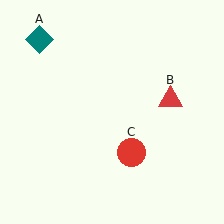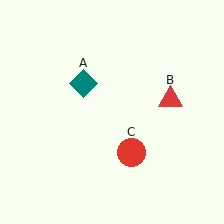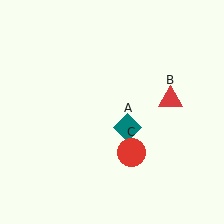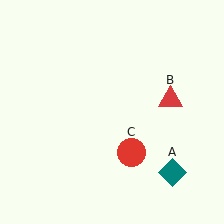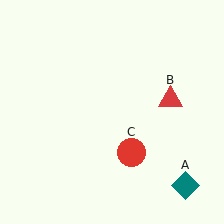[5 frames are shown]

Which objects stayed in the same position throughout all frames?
Red triangle (object B) and red circle (object C) remained stationary.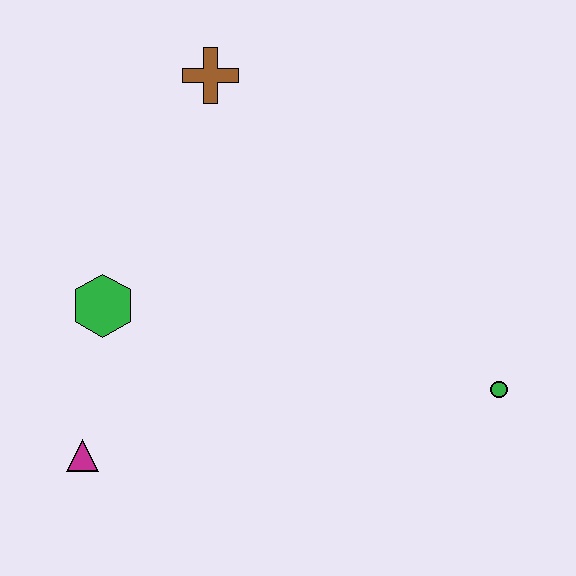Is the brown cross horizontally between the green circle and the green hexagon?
Yes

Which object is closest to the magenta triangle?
The green hexagon is closest to the magenta triangle.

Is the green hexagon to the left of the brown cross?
Yes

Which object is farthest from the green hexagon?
The green circle is farthest from the green hexagon.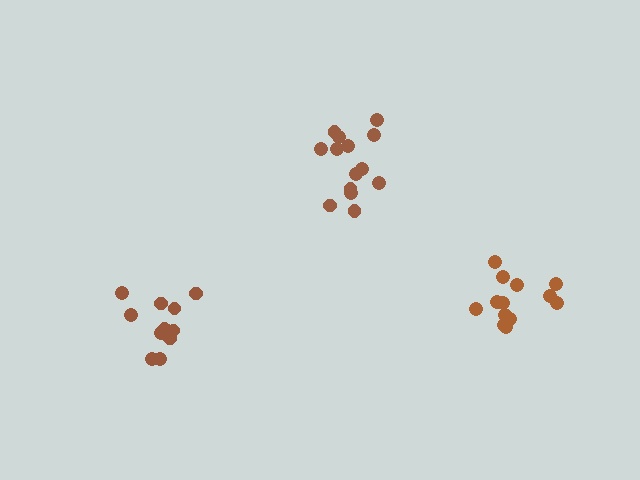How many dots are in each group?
Group 1: 12 dots, Group 2: 13 dots, Group 3: 14 dots (39 total).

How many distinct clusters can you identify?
There are 3 distinct clusters.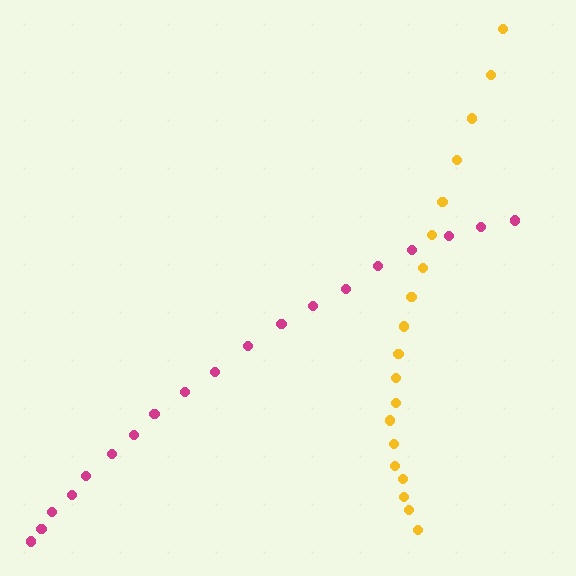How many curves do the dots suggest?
There are 2 distinct paths.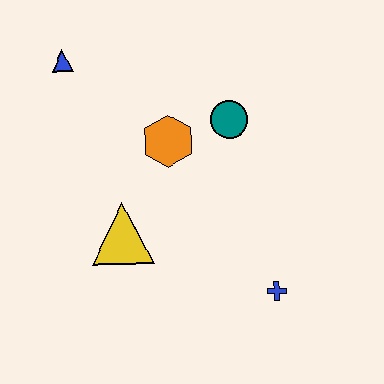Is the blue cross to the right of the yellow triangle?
Yes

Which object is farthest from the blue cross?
The blue triangle is farthest from the blue cross.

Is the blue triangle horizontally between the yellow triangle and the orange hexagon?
No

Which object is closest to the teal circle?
The orange hexagon is closest to the teal circle.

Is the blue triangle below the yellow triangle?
No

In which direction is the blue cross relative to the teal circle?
The blue cross is below the teal circle.